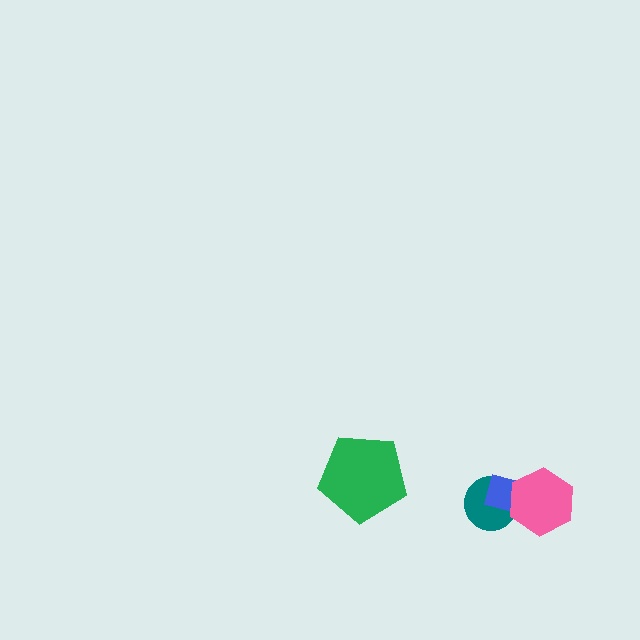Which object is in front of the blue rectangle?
The pink hexagon is in front of the blue rectangle.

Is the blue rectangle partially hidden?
Yes, it is partially covered by another shape.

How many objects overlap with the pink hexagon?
2 objects overlap with the pink hexagon.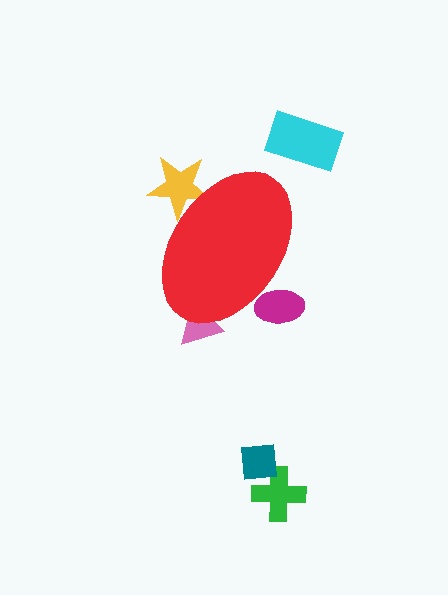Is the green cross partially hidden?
No, the green cross is fully visible.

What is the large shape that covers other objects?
A red ellipse.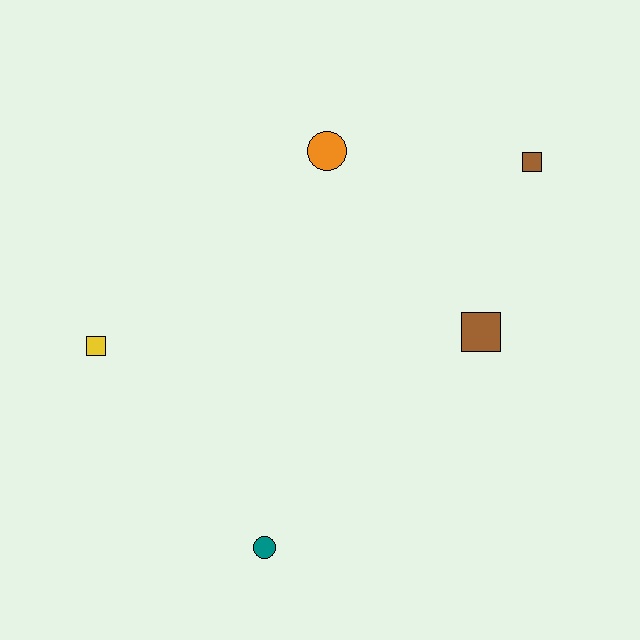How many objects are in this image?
There are 5 objects.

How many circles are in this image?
There are 2 circles.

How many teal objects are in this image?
There is 1 teal object.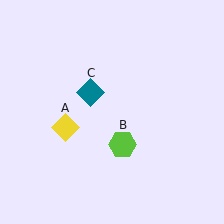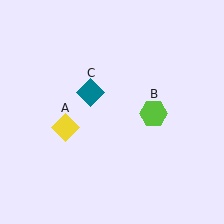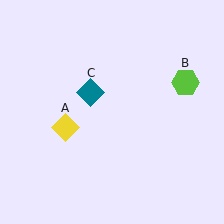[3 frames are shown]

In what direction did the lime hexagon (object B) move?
The lime hexagon (object B) moved up and to the right.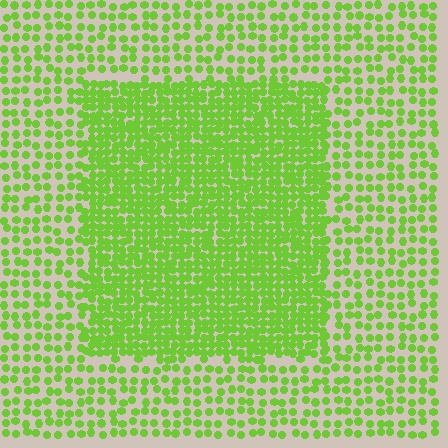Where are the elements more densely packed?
The elements are more densely packed inside the rectangle boundary.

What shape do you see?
I see a rectangle.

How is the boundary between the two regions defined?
The boundary is defined by a change in element density (approximately 2.1x ratio). All elements are the same color, size, and shape.